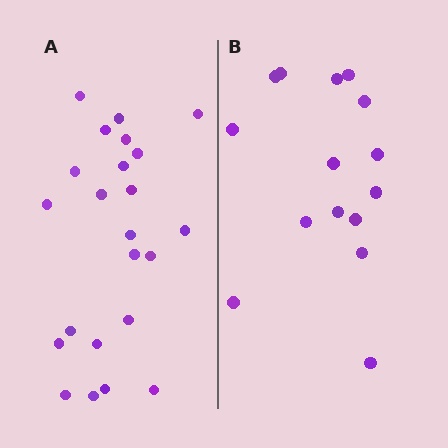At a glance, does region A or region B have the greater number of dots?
Region A (the left region) has more dots.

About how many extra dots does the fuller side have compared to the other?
Region A has roughly 8 or so more dots than region B.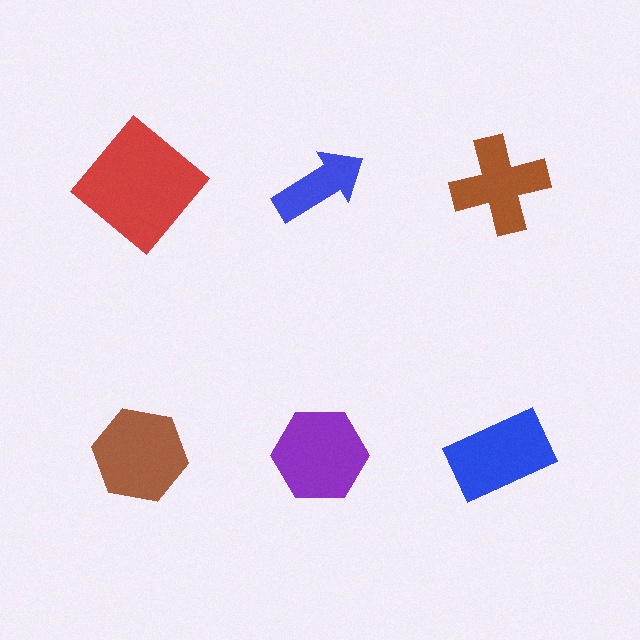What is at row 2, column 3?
A blue rectangle.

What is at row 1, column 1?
A red diamond.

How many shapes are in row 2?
3 shapes.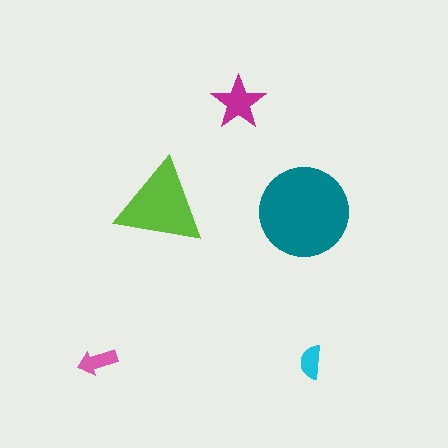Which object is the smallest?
The cyan semicircle.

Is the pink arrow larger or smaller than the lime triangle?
Smaller.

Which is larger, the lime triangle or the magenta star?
The lime triangle.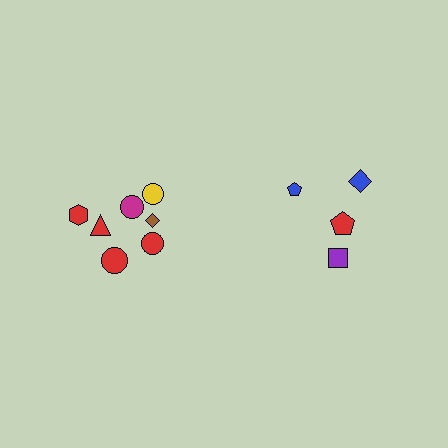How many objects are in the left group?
There are 7 objects.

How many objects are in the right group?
There are 4 objects.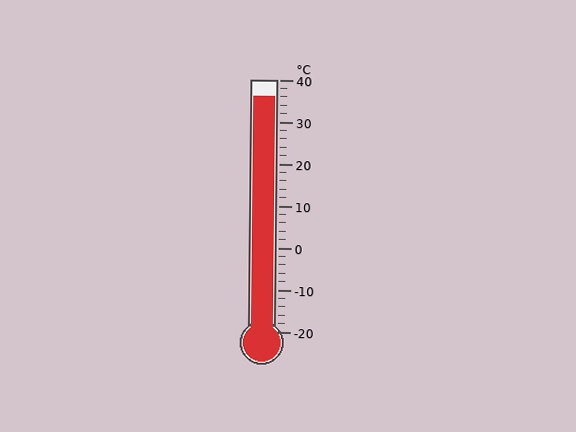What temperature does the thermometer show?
The thermometer shows approximately 36°C.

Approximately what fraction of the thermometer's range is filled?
The thermometer is filled to approximately 95% of its range.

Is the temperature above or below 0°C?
The temperature is above 0°C.